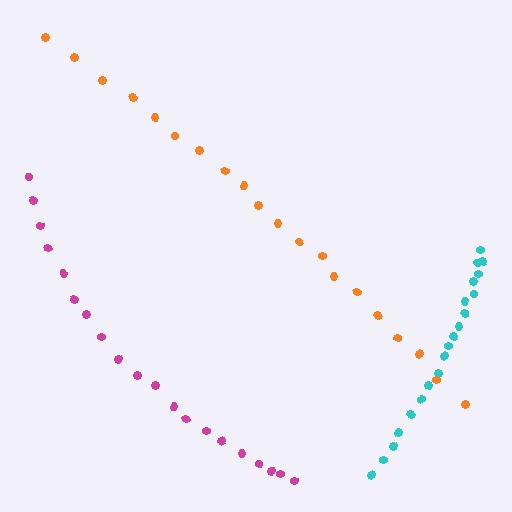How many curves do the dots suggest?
There are 3 distinct paths.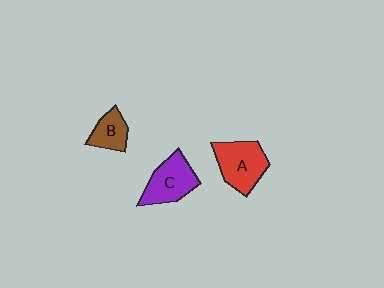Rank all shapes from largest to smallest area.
From largest to smallest: A (red), C (purple), B (brown).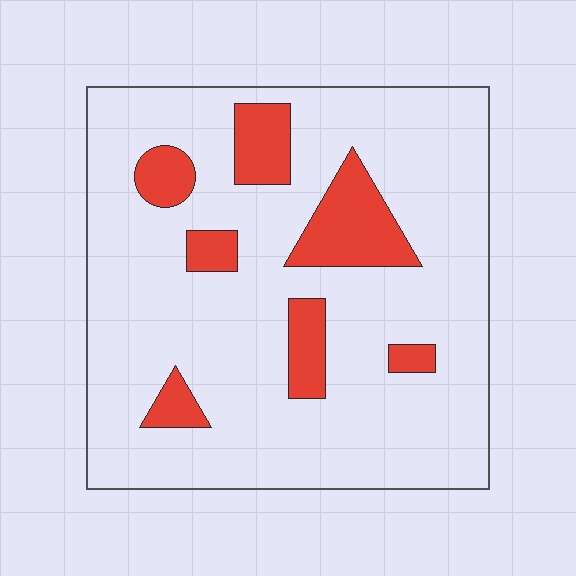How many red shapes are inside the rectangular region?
7.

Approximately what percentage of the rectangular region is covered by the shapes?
Approximately 15%.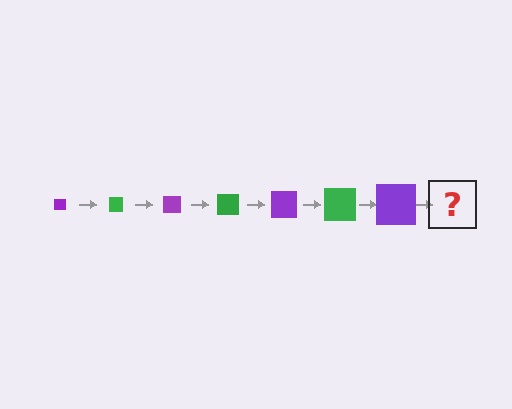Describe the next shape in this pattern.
It should be a green square, larger than the previous one.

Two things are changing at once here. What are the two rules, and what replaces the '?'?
The two rules are that the square grows larger each step and the color cycles through purple and green. The '?' should be a green square, larger than the previous one.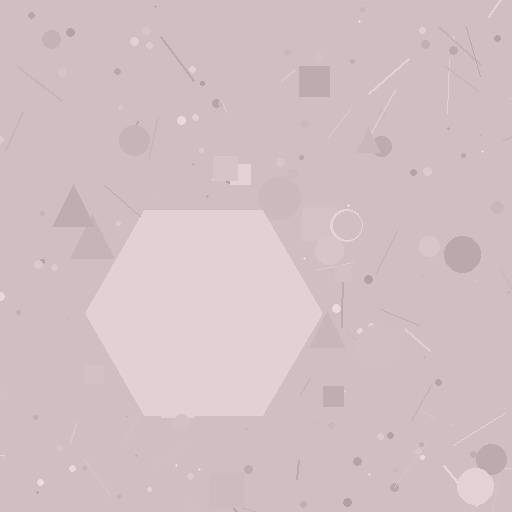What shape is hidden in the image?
A hexagon is hidden in the image.